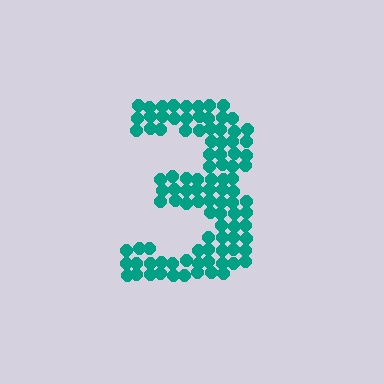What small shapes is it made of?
It is made of small circles.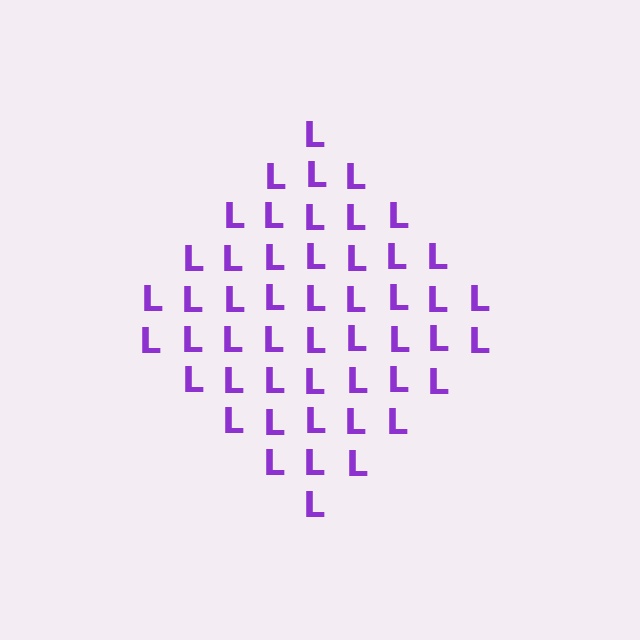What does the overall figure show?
The overall figure shows a diamond.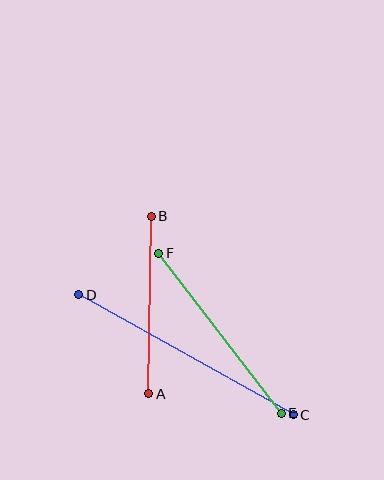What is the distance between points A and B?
The distance is approximately 177 pixels.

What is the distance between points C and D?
The distance is approximately 246 pixels.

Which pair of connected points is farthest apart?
Points C and D are farthest apart.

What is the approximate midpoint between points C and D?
The midpoint is at approximately (186, 355) pixels.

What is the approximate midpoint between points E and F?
The midpoint is at approximately (220, 333) pixels.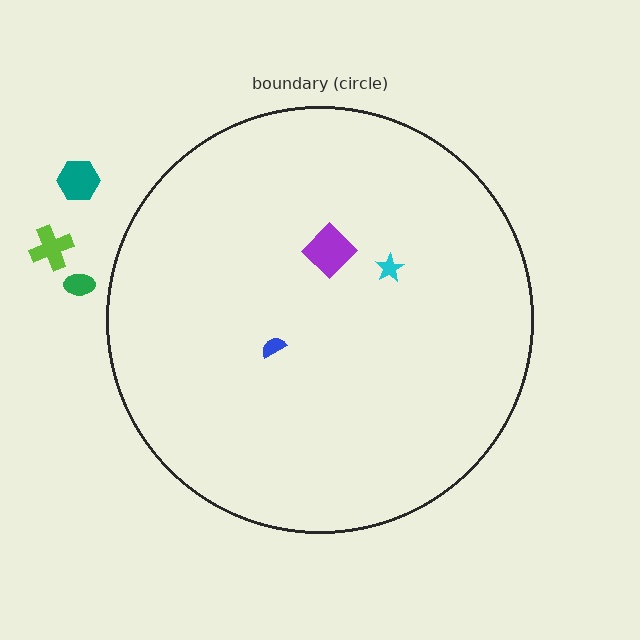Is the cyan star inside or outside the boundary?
Inside.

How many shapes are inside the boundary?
3 inside, 3 outside.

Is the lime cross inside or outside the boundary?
Outside.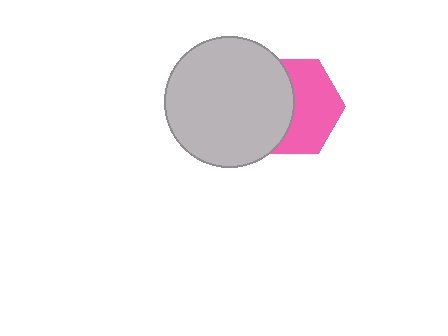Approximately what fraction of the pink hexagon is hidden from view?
Roughly 47% of the pink hexagon is hidden behind the light gray circle.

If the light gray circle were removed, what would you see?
You would see the complete pink hexagon.